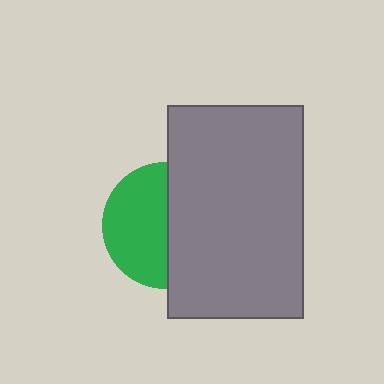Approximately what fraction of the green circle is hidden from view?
Roughly 48% of the green circle is hidden behind the gray rectangle.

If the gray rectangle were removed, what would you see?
You would see the complete green circle.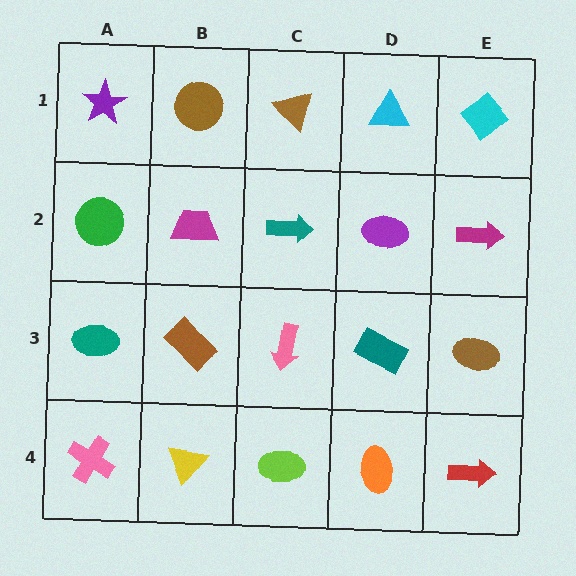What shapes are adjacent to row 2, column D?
A cyan triangle (row 1, column D), a teal rectangle (row 3, column D), a teal arrow (row 2, column C), a magenta arrow (row 2, column E).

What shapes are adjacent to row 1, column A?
A green circle (row 2, column A), a brown circle (row 1, column B).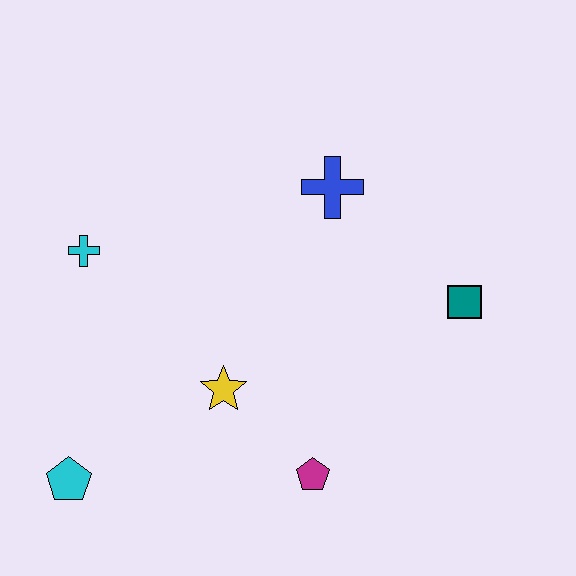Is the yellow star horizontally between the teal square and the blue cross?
No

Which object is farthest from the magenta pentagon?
The cyan cross is farthest from the magenta pentagon.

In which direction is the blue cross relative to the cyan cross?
The blue cross is to the right of the cyan cross.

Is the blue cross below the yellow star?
No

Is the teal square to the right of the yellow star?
Yes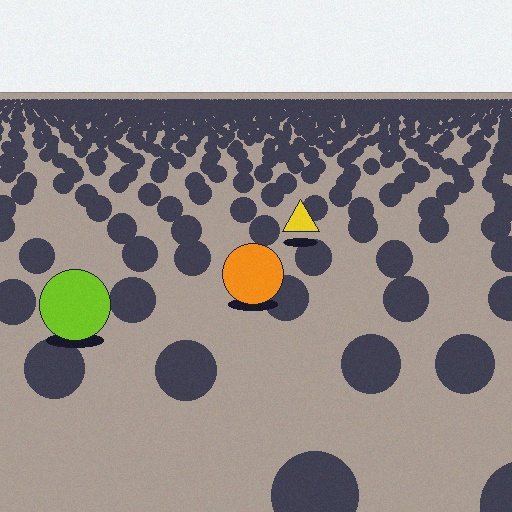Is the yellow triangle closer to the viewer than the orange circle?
No. The orange circle is closer — you can tell from the texture gradient: the ground texture is coarser near it.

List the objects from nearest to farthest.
From nearest to farthest: the lime circle, the orange circle, the yellow triangle.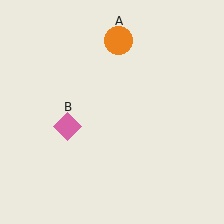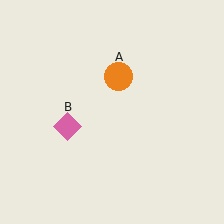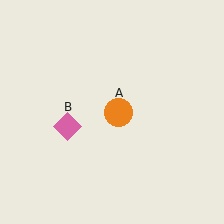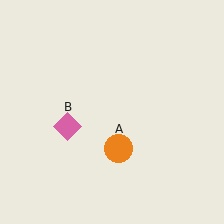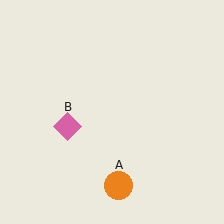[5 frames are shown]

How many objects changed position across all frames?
1 object changed position: orange circle (object A).